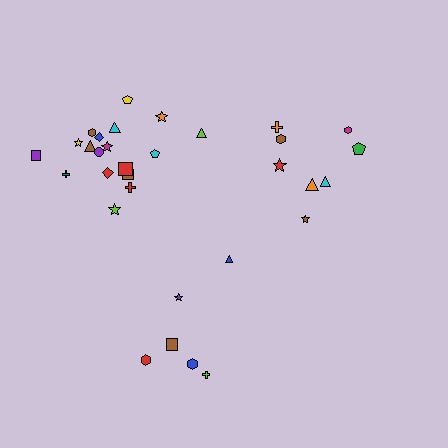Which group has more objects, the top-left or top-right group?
The top-left group.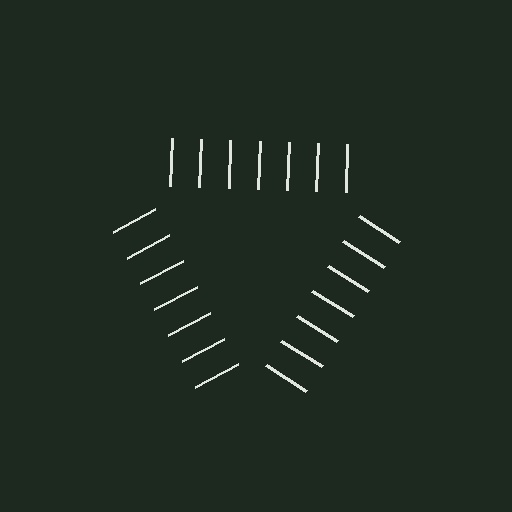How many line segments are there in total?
21 — 7 along each of the 3 edges.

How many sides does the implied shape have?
3 sides — the line-ends trace a triangle.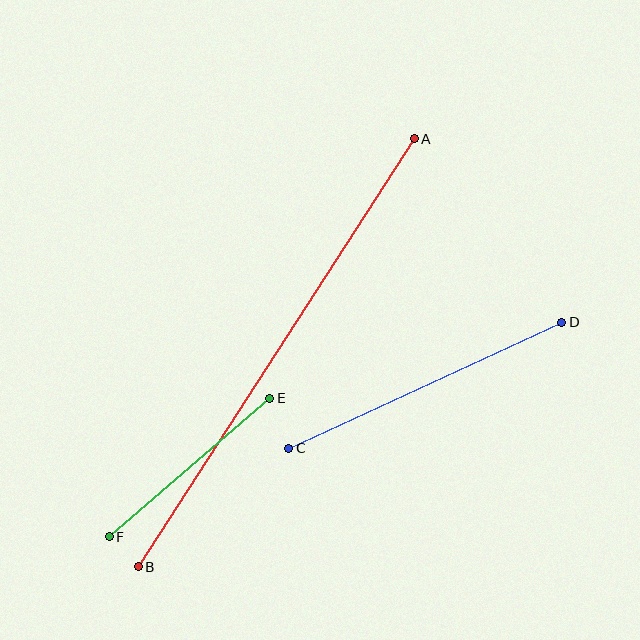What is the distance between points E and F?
The distance is approximately 212 pixels.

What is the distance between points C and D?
The distance is approximately 301 pixels.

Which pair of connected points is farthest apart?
Points A and B are farthest apart.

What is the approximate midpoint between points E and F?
The midpoint is at approximately (189, 467) pixels.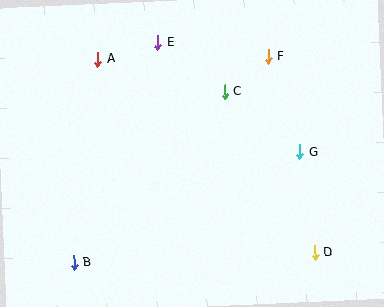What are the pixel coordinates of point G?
Point G is at (300, 152).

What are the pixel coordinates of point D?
Point D is at (315, 253).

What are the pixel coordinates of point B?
Point B is at (74, 263).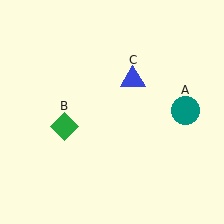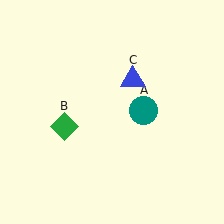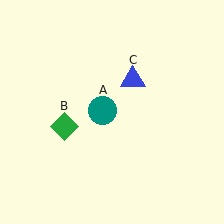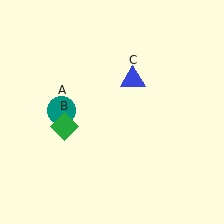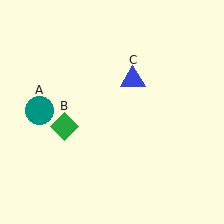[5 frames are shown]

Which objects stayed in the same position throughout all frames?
Green diamond (object B) and blue triangle (object C) remained stationary.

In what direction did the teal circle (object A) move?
The teal circle (object A) moved left.